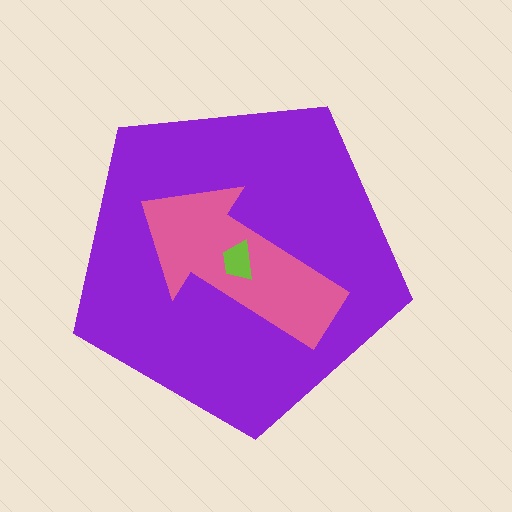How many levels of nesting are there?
3.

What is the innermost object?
The lime trapezoid.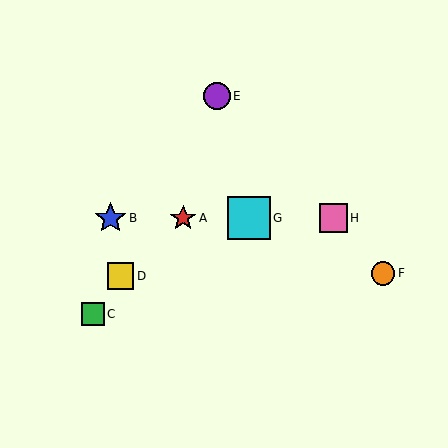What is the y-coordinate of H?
Object H is at y≈218.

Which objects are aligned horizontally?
Objects A, B, G, H are aligned horizontally.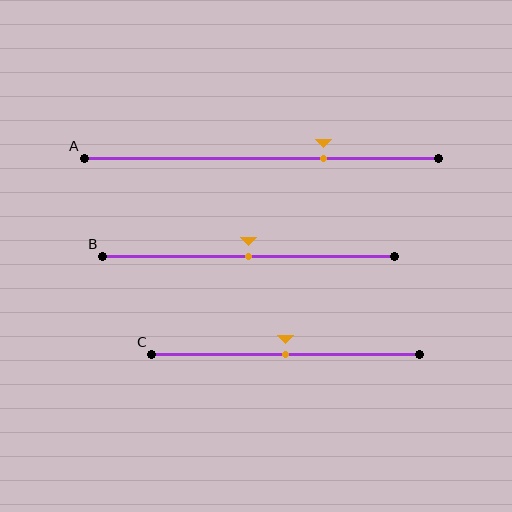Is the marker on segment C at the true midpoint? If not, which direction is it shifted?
Yes, the marker on segment C is at the true midpoint.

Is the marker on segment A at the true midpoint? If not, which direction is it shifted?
No, the marker on segment A is shifted to the right by about 17% of the segment length.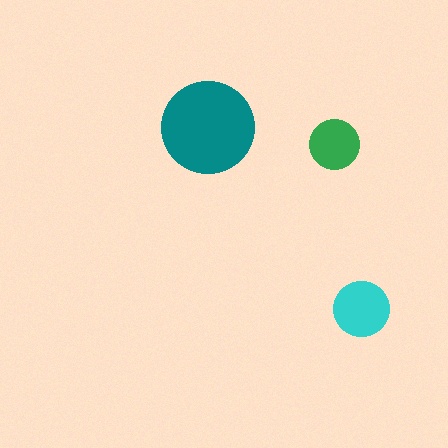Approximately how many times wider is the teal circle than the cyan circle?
About 1.5 times wider.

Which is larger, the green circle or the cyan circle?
The cyan one.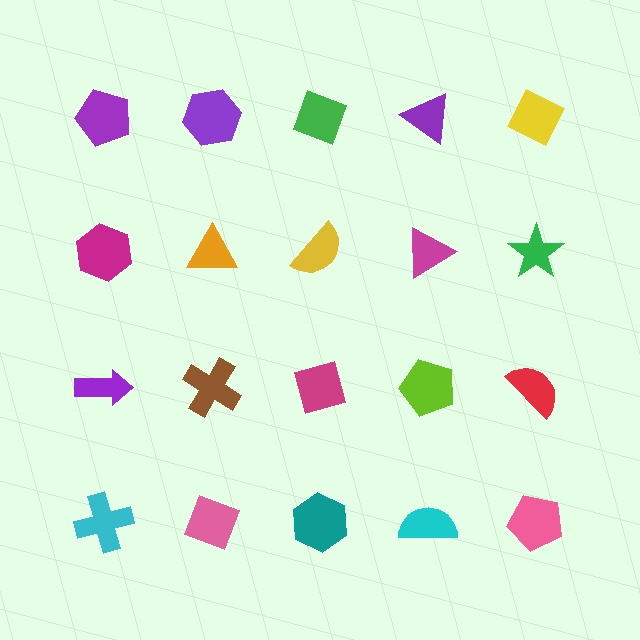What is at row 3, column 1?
A purple arrow.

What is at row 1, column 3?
A green diamond.